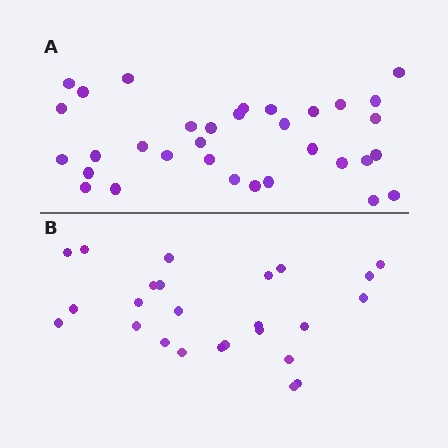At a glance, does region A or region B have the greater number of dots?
Region A (the top region) has more dots.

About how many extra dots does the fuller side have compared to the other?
Region A has roughly 8 or so more dots than region B.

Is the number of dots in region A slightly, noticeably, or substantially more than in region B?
Region A has noticeably more, but not dramatically so. The ratio is roughly 1.3 to 1.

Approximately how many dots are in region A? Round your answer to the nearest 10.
About 30 dots. (The exact count is 33, which rounds to 30.)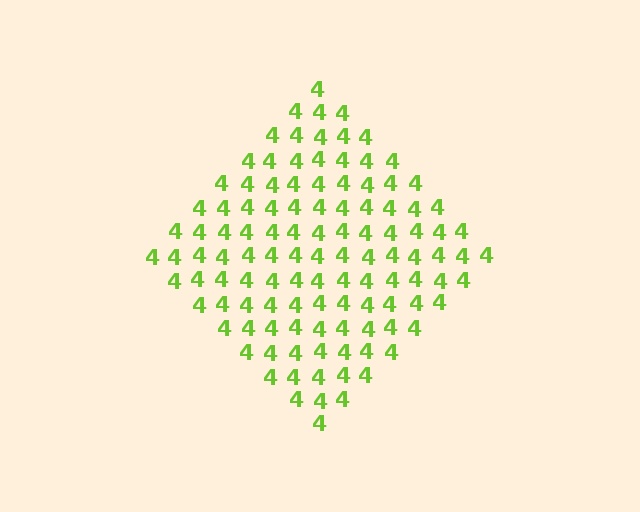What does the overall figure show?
The overall figure shows a diamond.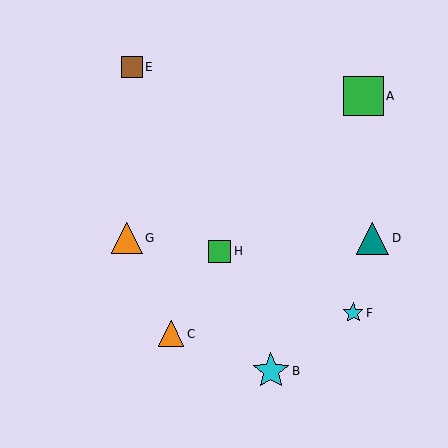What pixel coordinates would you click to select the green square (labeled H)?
Click at (220, 251) to select the green square H.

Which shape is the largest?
The green square (labeled A) is the largest.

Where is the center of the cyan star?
The center of the cyan star is at (271, 371).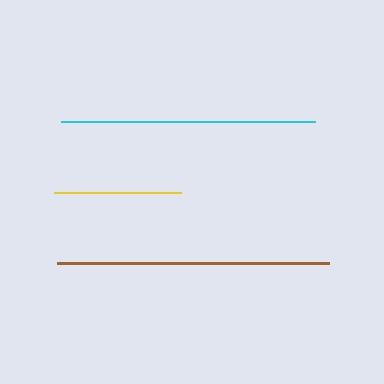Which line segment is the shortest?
The yellow line is the shortest at approximately 126 pixels.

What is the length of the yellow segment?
The yellow segment is approximately 126 pixels long.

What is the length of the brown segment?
The brown segment is approximately 272 pixels long.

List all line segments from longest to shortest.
From longest to shortest: brown, cyan, yellow.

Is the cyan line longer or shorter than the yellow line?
The cyan line is longer than the yellow line.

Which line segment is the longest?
The brown line is the longest at approximately 272 pixels.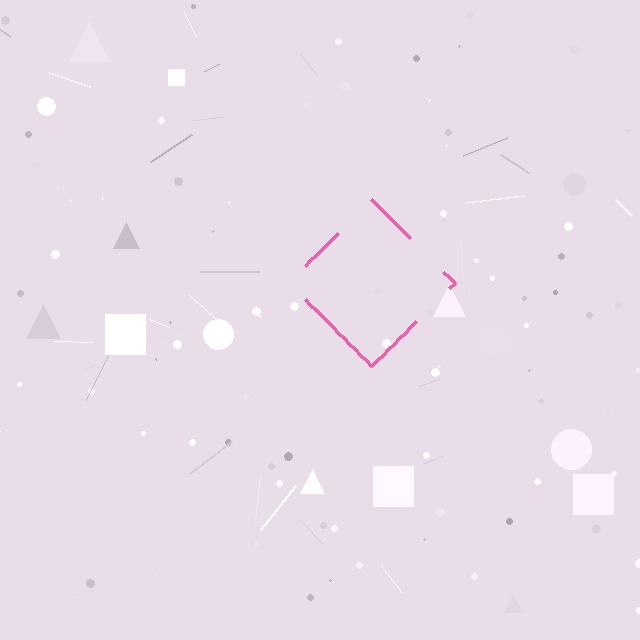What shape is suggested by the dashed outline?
The dashed outline suggests a diamond.